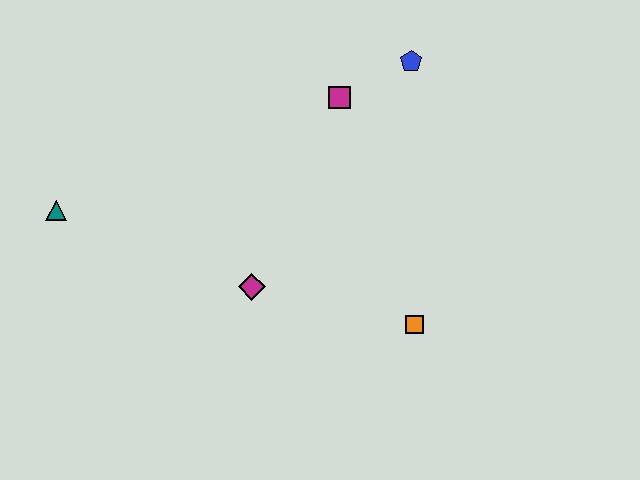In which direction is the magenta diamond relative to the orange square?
The magenta diamond is to the left of the orange square.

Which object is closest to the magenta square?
The blue pentagon is closest to the magenta square.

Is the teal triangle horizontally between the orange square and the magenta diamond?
No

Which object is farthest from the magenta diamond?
The blue pentagon is farthest from the magenta diamond.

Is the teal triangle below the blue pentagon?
Yes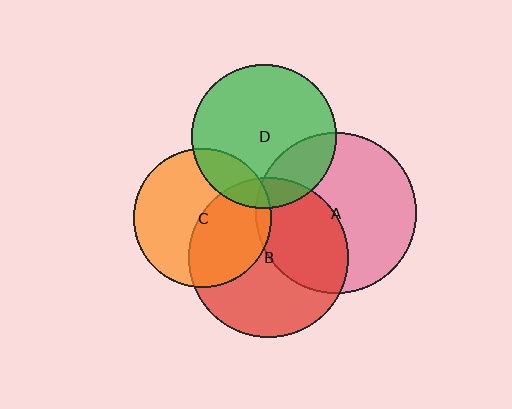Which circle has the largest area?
Circle A (pink).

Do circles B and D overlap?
Yes.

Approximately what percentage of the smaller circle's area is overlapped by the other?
Approximately 10%.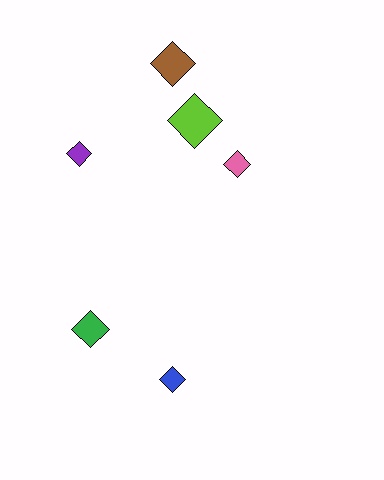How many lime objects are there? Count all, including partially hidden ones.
There is 1 lime object.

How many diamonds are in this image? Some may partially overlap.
There are 6 diamonds.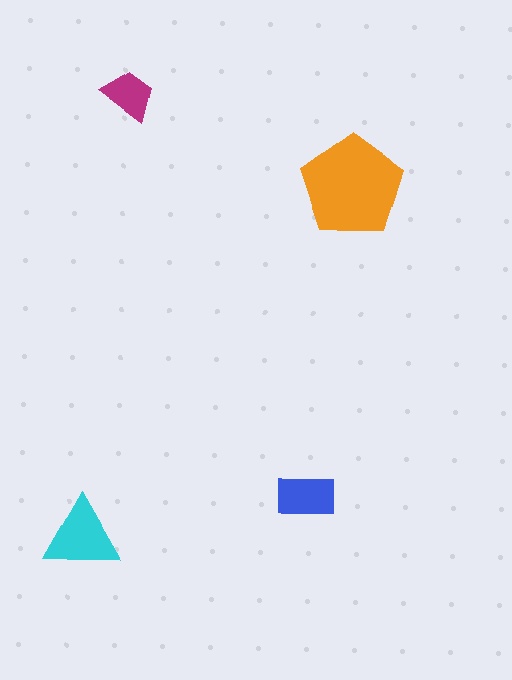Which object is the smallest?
The magenta trapezoid.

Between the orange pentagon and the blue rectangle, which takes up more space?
The orange pentagon.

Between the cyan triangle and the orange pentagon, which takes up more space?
The orange pentagon.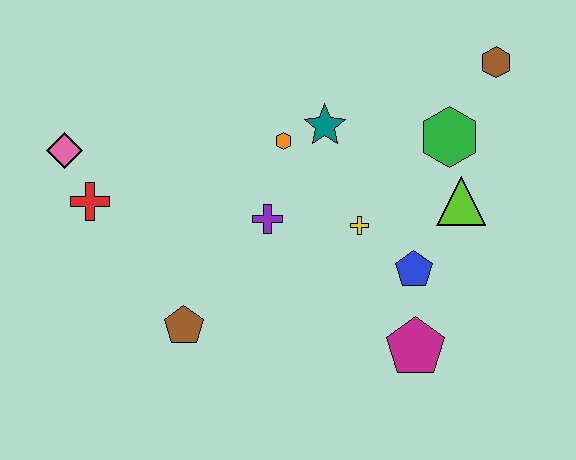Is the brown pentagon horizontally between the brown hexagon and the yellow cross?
No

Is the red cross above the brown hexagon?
No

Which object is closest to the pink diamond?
The red cross is closest to the pink diamond.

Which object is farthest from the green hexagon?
The pink diamond is farthest from the green hexagon.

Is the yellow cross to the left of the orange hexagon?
No